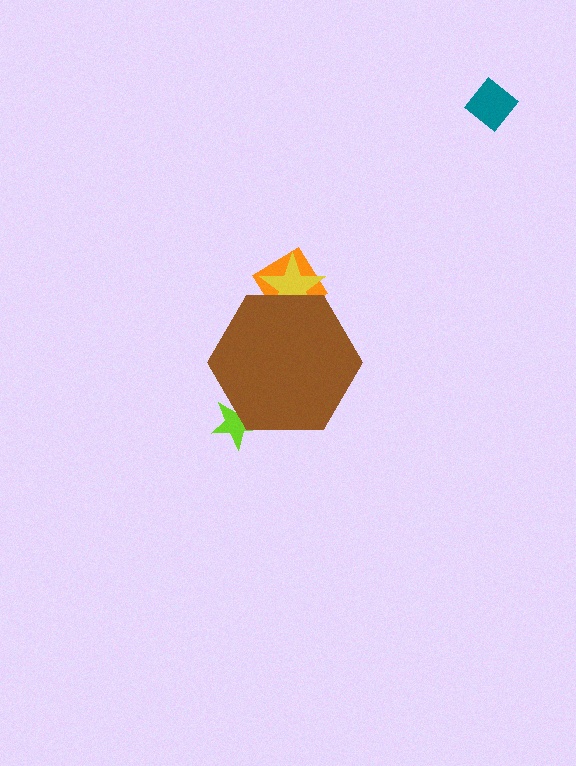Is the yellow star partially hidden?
Yes, the yellow star is partially hidden behind the brown hexagon.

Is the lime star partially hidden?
Yes, the lime star is partially hidden behind the brown hexagon.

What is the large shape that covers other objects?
A brown hexagon.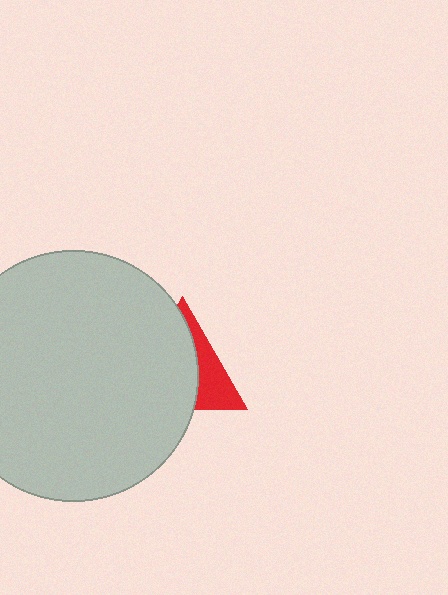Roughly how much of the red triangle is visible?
A small part of it is visible (roughly 34%).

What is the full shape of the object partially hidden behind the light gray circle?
The partially hidden object is a red triangle.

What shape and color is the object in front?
The object in front is a light gray circle.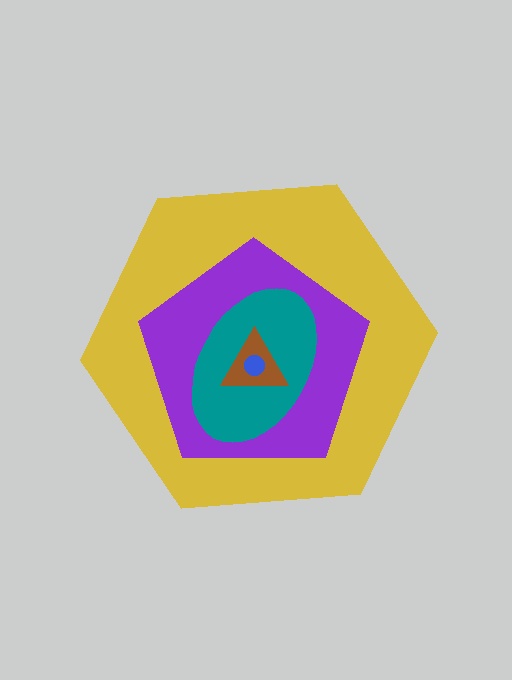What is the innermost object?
The blue circle.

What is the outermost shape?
The yellow hexagon.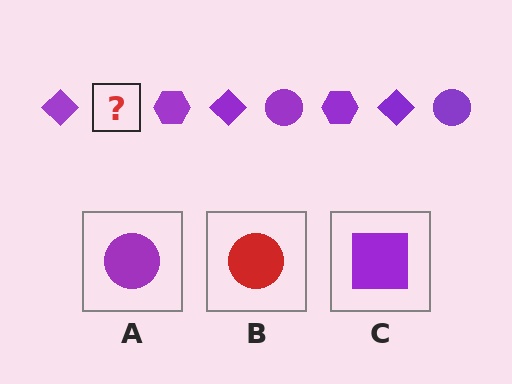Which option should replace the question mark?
Option A.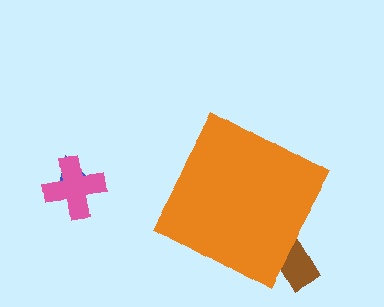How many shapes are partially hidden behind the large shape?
1 shape is partially hidden.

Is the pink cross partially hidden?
No, the pink cross is fully visible.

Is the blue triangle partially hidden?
No, the blue triangle is fully visible.